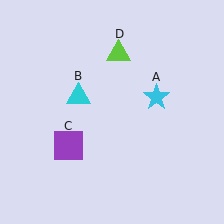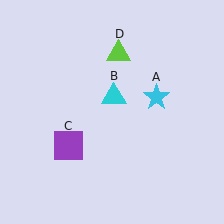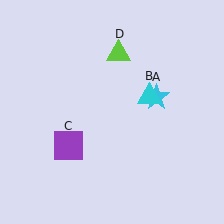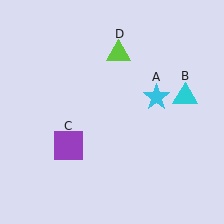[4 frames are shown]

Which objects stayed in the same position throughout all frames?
Cyan star (object A) and purple square (object C) and lime triangle (object D) remained stationary.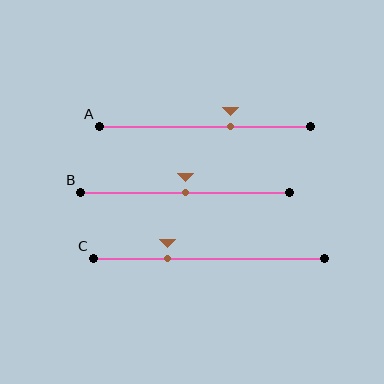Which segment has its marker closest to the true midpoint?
Segment B has its marker closest to the true midpoint.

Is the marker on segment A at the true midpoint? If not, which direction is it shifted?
No, the marker on segment A is shifted to the right by about 12% of the segment length.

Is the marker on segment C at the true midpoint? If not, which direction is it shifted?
No, the marker on segment C is shifted to the left by about 18% of the segment length.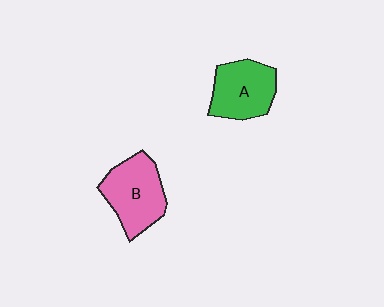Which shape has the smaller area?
Shape A (green).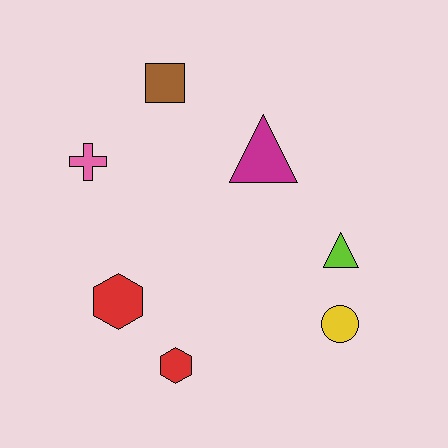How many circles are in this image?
There is 1 circle.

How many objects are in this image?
There are 7 objects.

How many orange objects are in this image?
There are no orange objects.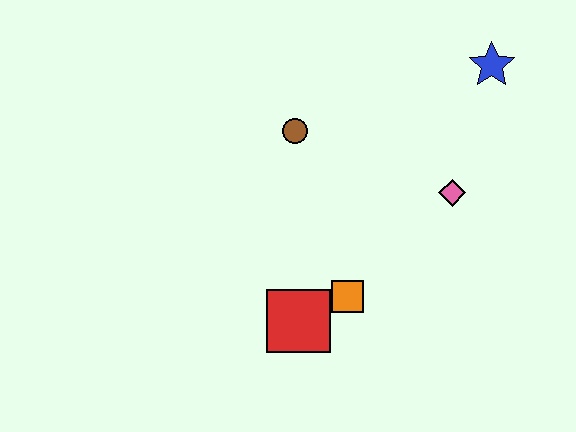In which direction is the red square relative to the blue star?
The red square is below the blue star.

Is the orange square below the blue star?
Yes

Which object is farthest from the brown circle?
The blue star is farthest from the brown circle.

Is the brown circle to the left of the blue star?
Yes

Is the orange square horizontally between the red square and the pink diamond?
Yes